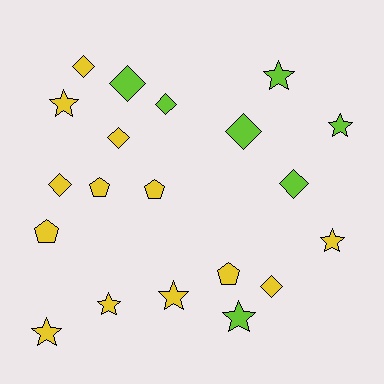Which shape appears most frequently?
Diamond, with 8 objects.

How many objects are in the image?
There are 20 objects.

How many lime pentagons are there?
There are no lime pentagons.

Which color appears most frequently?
Yellow, with 13 objects.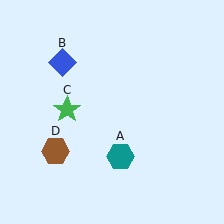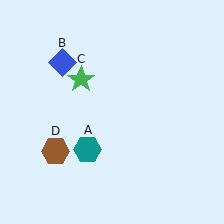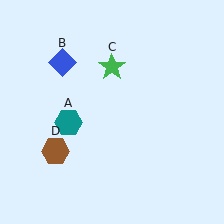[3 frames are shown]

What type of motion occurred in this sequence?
The teal hexagon (object A), green star (object C) rotated clockwise around the center of the scene.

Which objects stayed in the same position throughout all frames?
Blue diamond (object B) and brown hexagon (object D) remained stationary.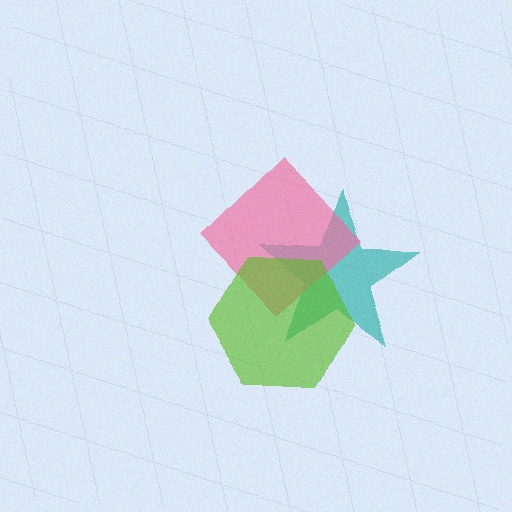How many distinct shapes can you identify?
There are 3 distinct shapes: a teal star, a pink diamond, a lime hexagon.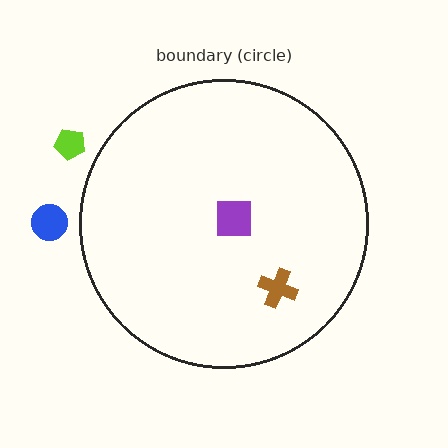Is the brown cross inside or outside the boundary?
Inside.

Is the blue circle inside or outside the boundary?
Outside.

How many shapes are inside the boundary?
2 inside, 2 outside.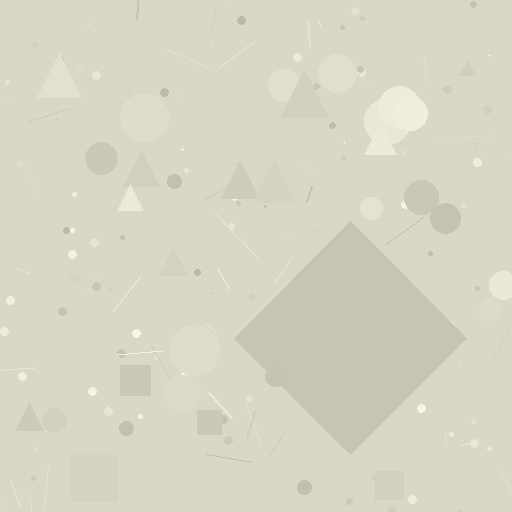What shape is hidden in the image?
A diamond is hidden in the image.